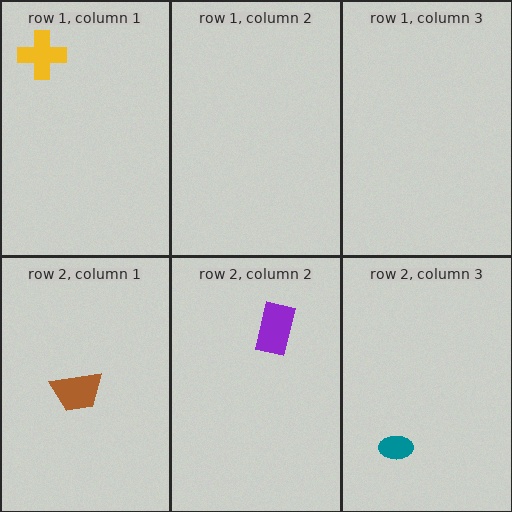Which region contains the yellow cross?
The row 1, column 1 region.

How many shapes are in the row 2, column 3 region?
1.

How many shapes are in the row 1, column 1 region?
1.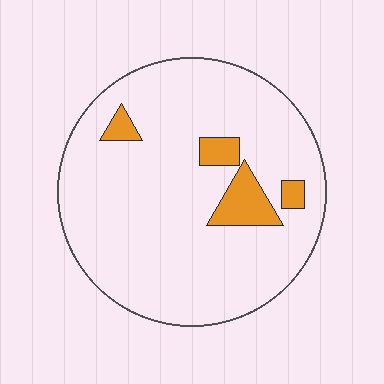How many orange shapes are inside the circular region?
4.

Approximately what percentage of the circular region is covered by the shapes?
Approximately 10%.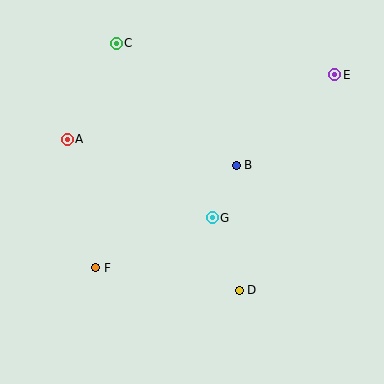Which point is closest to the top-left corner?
Point C is closest to the top-left corner.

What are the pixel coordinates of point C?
Point C is at (116, 43).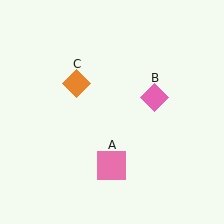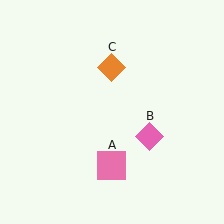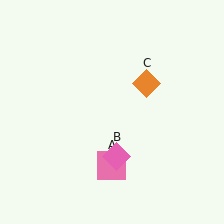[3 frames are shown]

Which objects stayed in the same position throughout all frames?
Pink square (object A) remained stationary.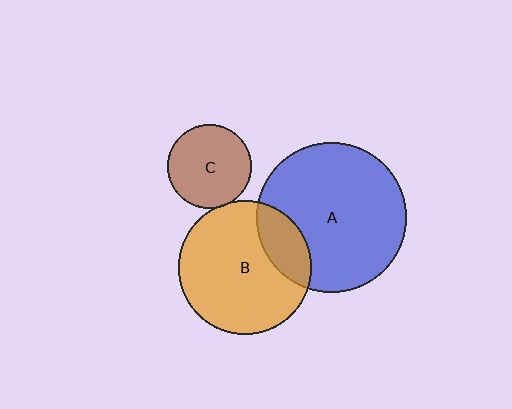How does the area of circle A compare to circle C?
Approximately 3.2 times.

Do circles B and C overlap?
Yes.